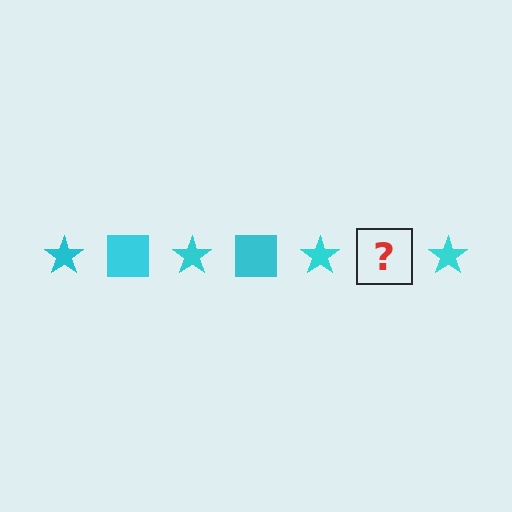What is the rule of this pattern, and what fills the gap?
The rule is that the pattern cycles through star, square shapes in cyan. The gap should be filled with a cyan square.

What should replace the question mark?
The question mark should be replaced with a cyan square.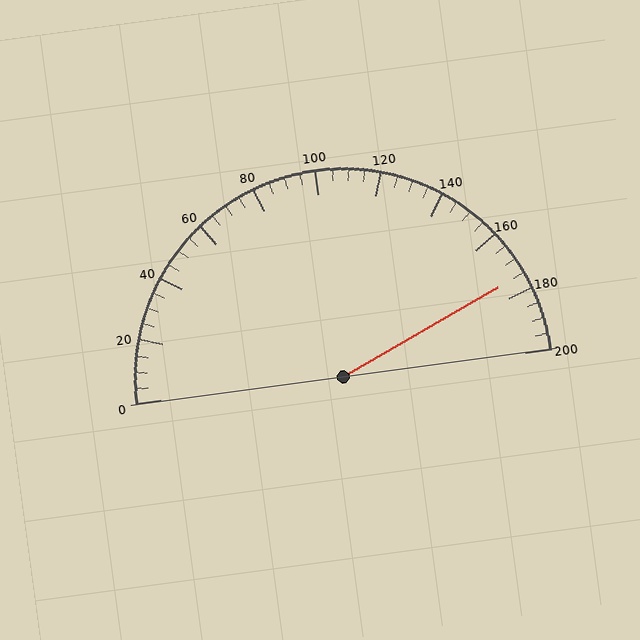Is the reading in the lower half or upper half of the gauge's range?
The reading is in the upper half of the range (0 to 200).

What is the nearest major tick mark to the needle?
The nearest major tick mark is 180.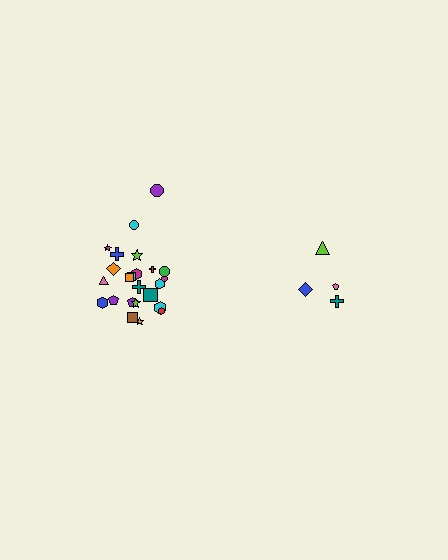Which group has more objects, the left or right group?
The left group.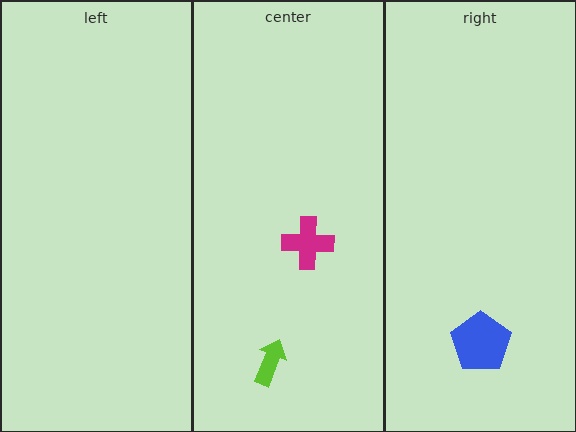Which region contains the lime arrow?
The center region.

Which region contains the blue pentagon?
The right region.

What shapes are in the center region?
The lime arrow, the magenta cross.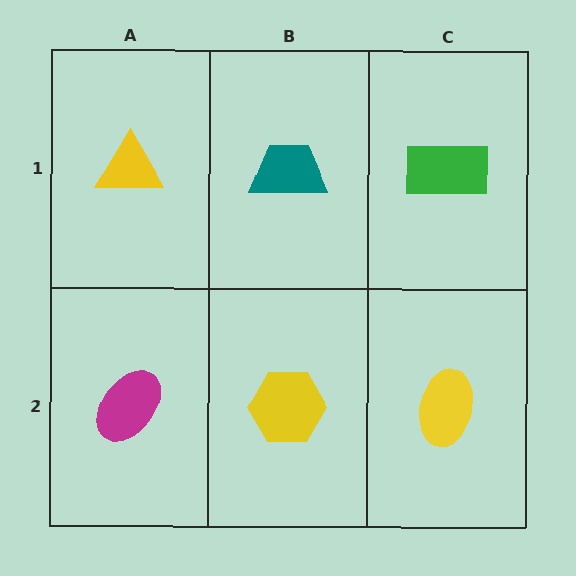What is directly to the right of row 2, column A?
A yellow hexagon.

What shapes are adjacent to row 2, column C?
A green rectangle (row 1, column C), a yellow hexagon (row 2, column B).